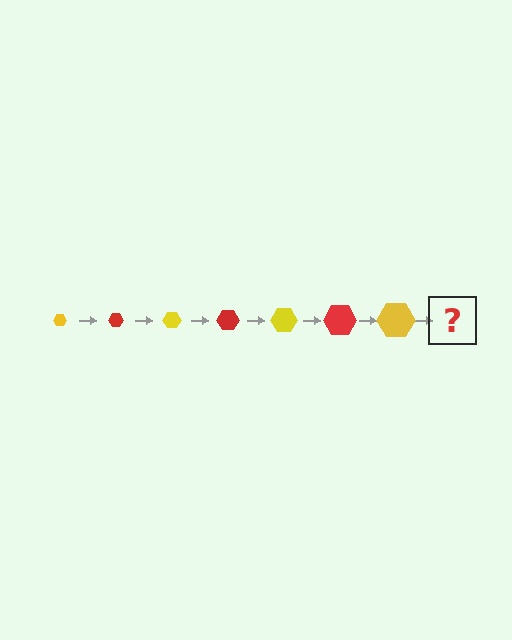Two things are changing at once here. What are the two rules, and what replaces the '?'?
The two rules are that the hexagon grows larger each step and the color cycles through yellow and red. The '?' should be a red hexagon, larger than the previous one.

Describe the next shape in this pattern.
It should be a red hexagon, larger than the previous one.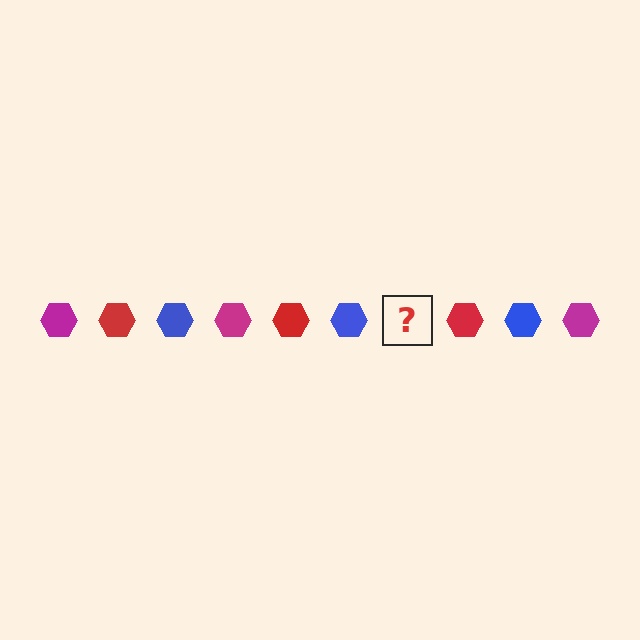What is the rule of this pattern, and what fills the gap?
The rule is that the pattern cycles through magenta, red, blue hexagons. The gap should be filled with a magenta hexagon.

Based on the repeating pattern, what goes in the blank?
The blank should be a magenta hexagon.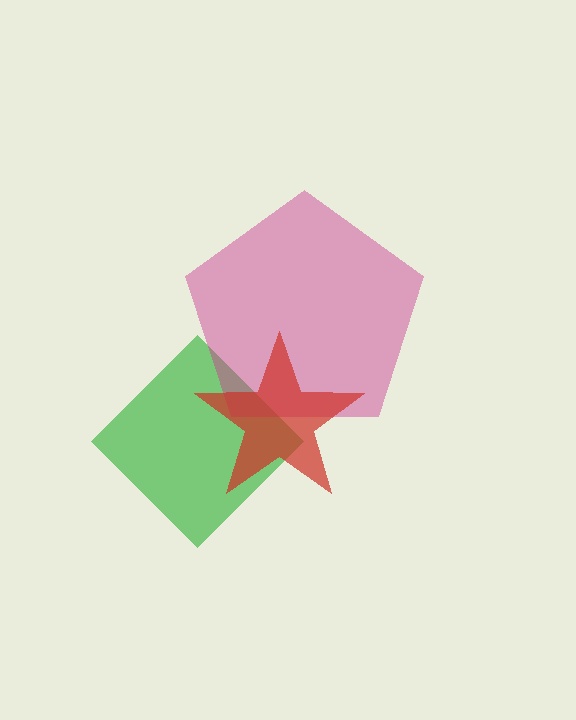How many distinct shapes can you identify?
There are 3 distinct shapes: a green diamond, a magenta pentagon, a red star.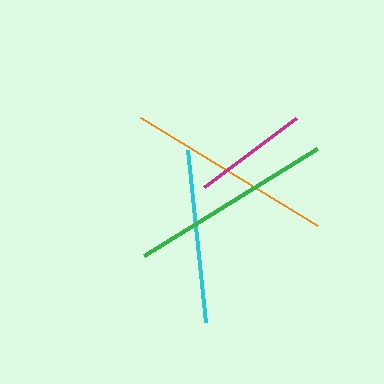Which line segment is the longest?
The orange line is the longest at approximately 207 pixels.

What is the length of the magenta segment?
The magenta segment is approximately 115 pixels long.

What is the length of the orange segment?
The orange segment is approximately 207 pixels long.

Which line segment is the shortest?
The magenta line is the shortest at approximately 115 pixels.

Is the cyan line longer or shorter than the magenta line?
The cyan line is longer than the magenta line.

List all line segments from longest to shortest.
From longest to shortest: orange, green, cyan, magenta.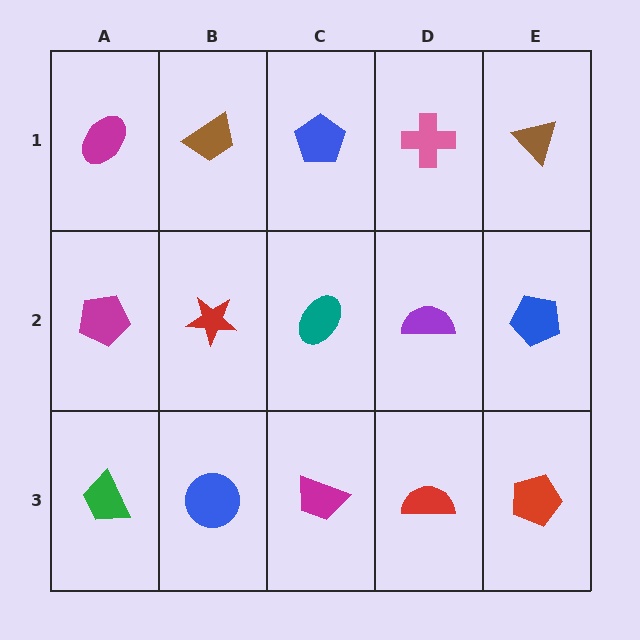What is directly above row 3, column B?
A red star.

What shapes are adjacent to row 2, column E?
A brown triangle (row 1, column E), a red pentagon (row 3, column E), a purple semicircle (row 2, column D).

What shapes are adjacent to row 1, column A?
A magenta pentagon (row 2, column A), a brown trapezoid (row 1, column B).